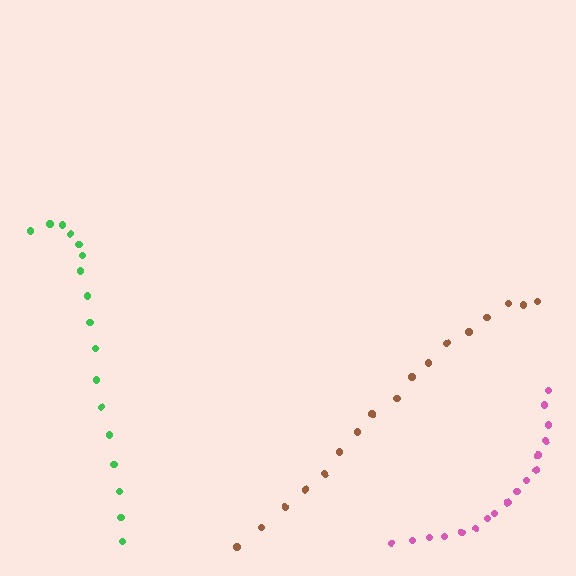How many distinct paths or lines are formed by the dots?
There are 3 distinct paths.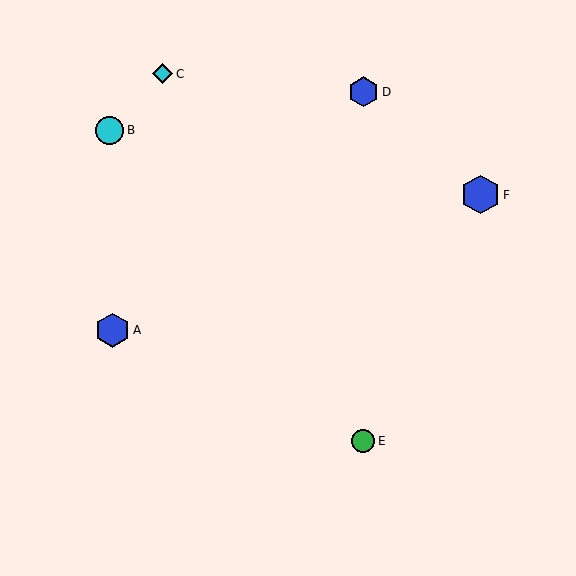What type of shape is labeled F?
Shape F is a blue hexagon.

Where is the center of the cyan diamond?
The center of the cyan diamond is at (163, 74).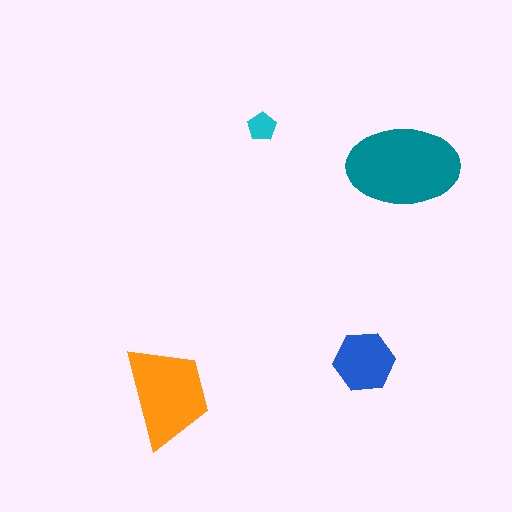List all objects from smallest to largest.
The cyan pentagon, the blue hexagon, the orange trapezoid, the teal ellipse.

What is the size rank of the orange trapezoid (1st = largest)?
2nd.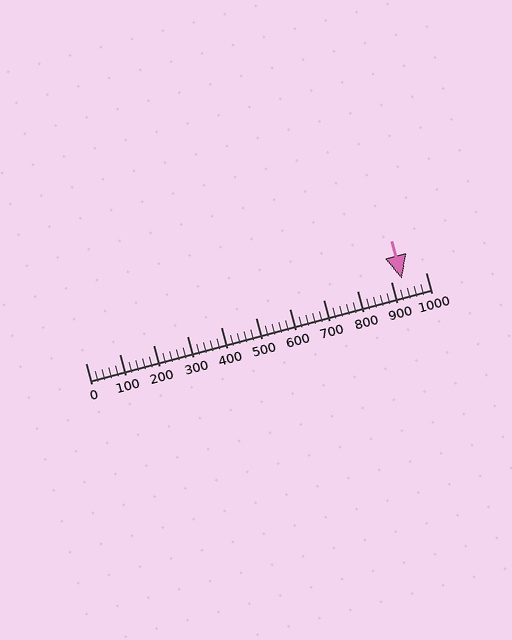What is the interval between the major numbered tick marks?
The major tick marks are spaced 100 units apart.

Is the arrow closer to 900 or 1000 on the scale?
The arrow is closer to 900.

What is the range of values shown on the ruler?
The ruler shows values from 0 to 1000.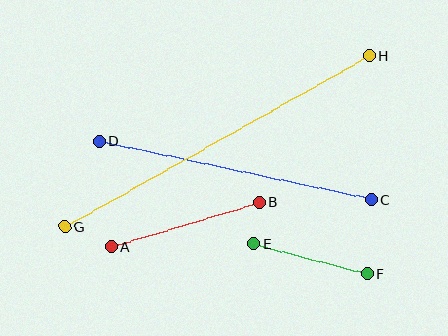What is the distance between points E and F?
The distance is approximately 117 pixels.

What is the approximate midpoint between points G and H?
The midpoint is at approximately (217, 141) pixels.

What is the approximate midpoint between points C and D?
The midpoint is at approximately (235, 171) pixels.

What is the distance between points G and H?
The distance is approximately 349 pixels.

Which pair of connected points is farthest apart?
Points G and H are farthest apart.